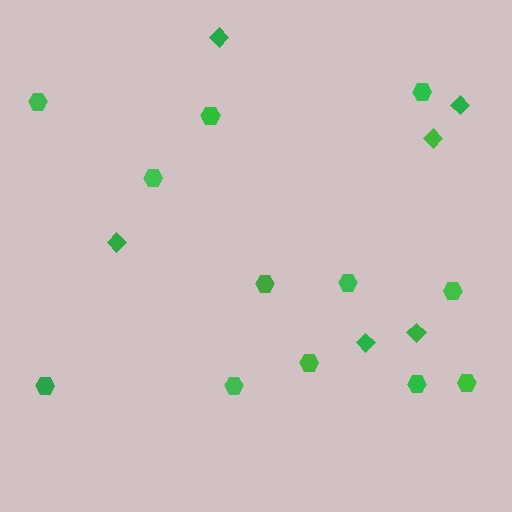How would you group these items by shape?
There are 2 groups: one group of hexagons (12) and one group of diamonds (6).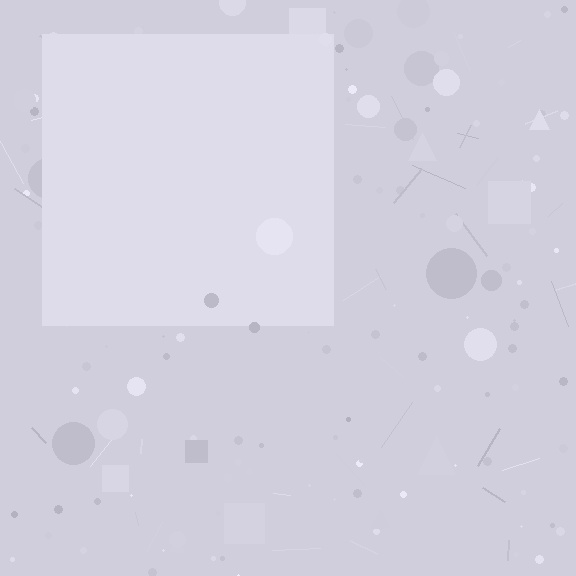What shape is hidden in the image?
A square is hidden in the image.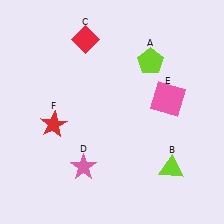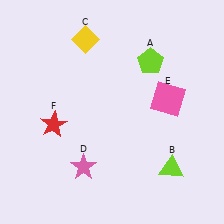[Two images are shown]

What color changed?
The diamond (C) changed from red in Image 1 to yellow in Image 2.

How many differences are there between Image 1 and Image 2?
There is 1 difference between the two images.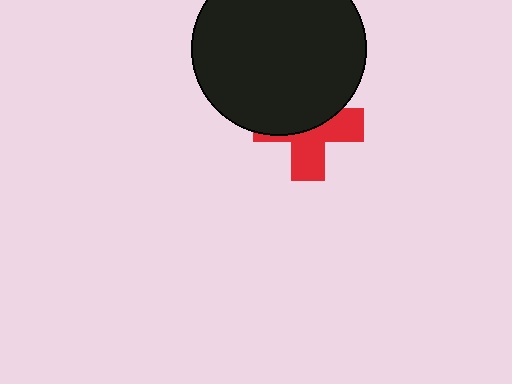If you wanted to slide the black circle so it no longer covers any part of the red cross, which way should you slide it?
Slide it up — that is the most direct way to separate the two shapes.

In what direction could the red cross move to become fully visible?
The red cross could move down. That would shift it out from behind the black circle entirely.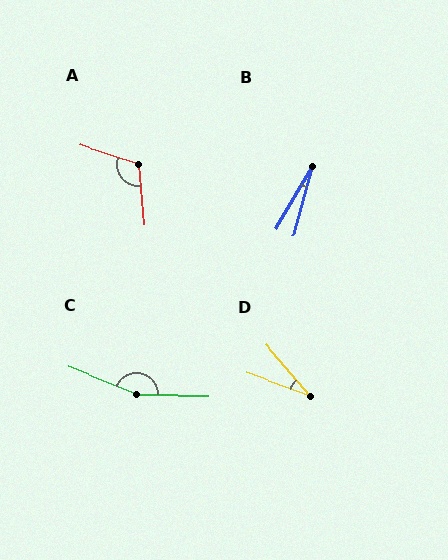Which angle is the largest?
C, at approximately 159 degrees.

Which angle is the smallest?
B, at approximately 15 degrees.